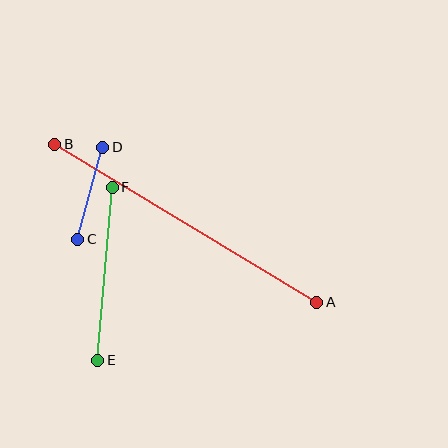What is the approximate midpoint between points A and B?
The midpoint is at approximately (186, 223) pixels.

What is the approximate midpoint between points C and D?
The midpoint is at approximately (90, 193) pixels.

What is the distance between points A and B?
The distance is approximately 306 pixels.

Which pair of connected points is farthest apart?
Points A and B are farthest apart.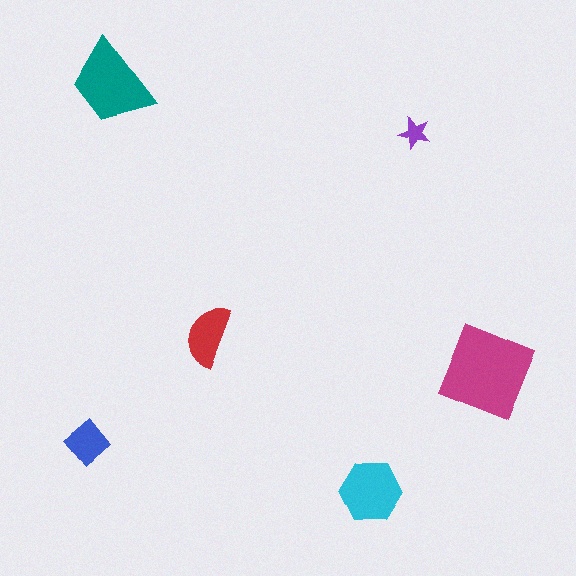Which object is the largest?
The magenta square.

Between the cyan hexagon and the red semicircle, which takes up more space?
The cyan hexagon.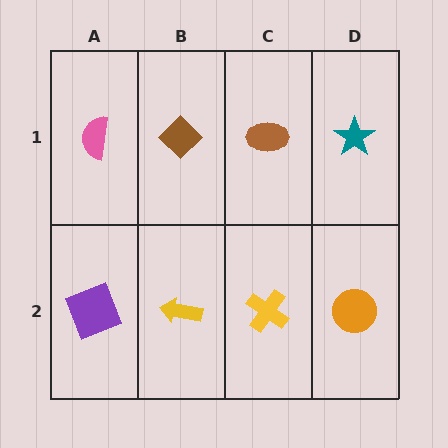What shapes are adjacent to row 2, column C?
A brown ellipse (row 1, column C), a yellow arrow (row 2, column B), an orange circle (row 2, column D).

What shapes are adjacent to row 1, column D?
An orange circle (row 2, column D), a brown ellipse (row 1, column C).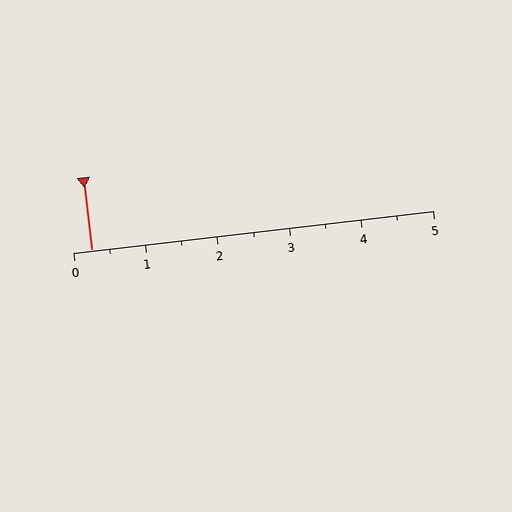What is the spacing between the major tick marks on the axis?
The major ticks are spaced 1 apart.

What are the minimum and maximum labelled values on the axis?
The axis runs from 0 to 5.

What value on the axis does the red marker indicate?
The marker indicates approximately 0.2.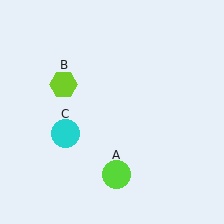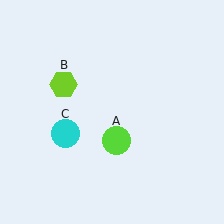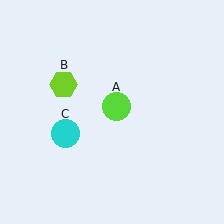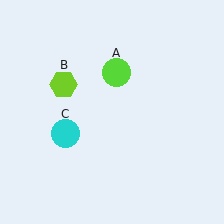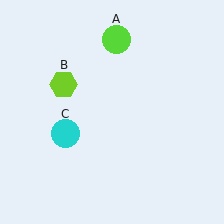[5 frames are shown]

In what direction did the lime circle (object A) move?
The lime circle (object A) moved up.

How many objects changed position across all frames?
1 object changed position: lime circle (object A).